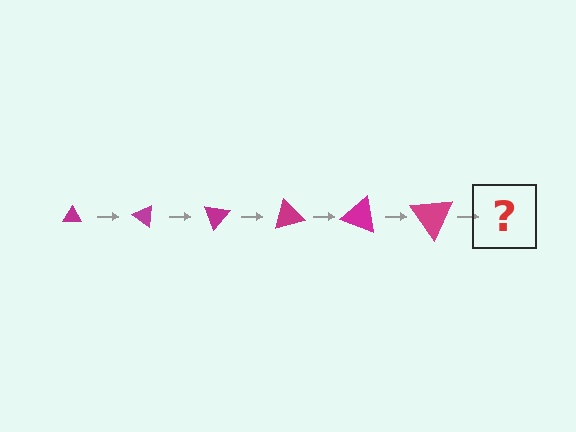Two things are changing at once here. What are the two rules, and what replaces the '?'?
The two rules are that the triangle grows larger each step and it rotates 35 degrees each step. The '?' should be a triangle, larger than the previous one and rotated 210 degrees from the start.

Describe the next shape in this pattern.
It should be a triangle, larger than the previous one and rotated 210 degrees from the start.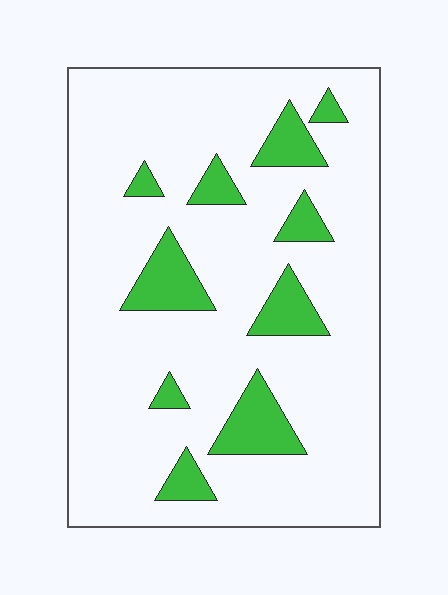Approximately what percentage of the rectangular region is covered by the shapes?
Approximately 15%.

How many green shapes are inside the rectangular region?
10.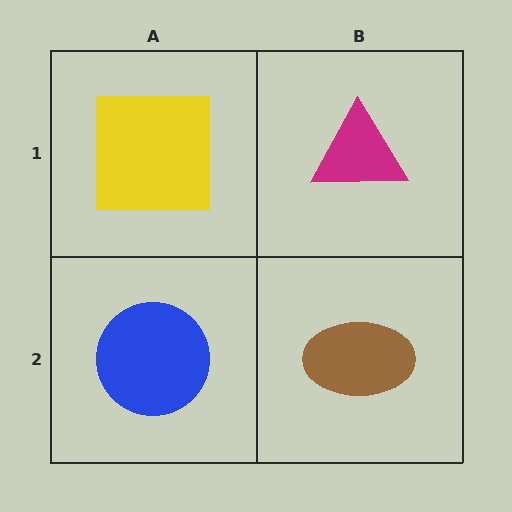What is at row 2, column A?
A blue circle.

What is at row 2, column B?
A brown ellipse.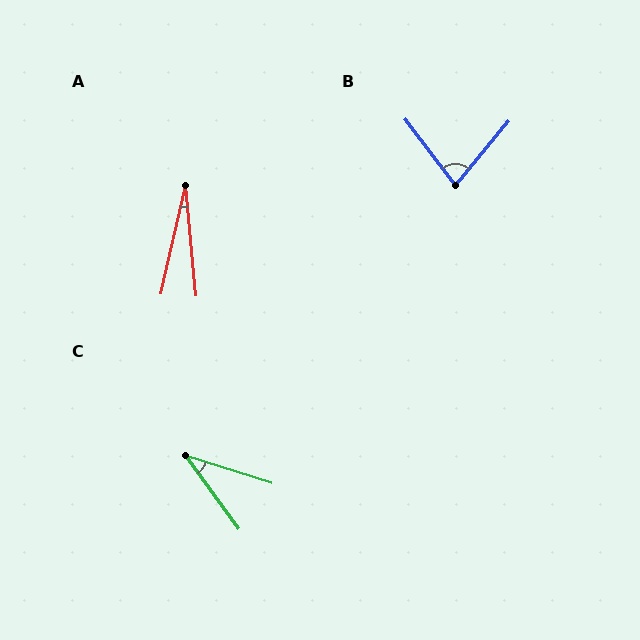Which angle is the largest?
B, at approximately 77 degrees.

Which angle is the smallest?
A, at approximately 18 degrees.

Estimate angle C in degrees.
Approximately 37 degrees.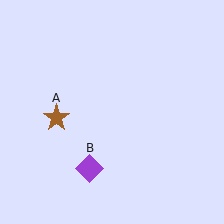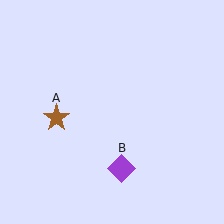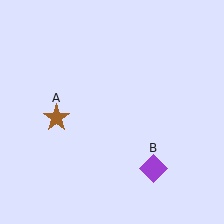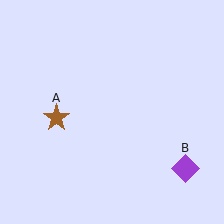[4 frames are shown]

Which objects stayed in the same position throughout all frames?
Brown star (object A) remained stationary.